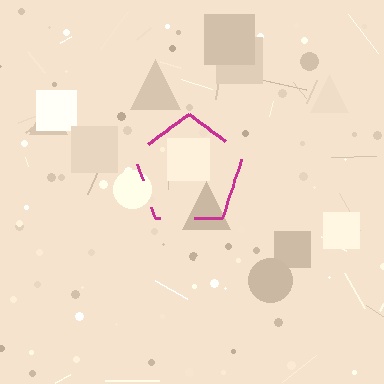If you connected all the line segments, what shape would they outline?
They would outline a pentagon.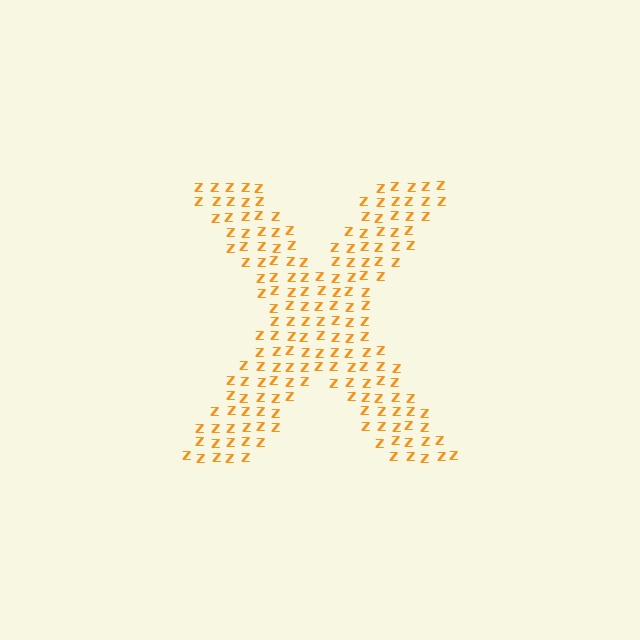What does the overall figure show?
The overall figure shows the letter X.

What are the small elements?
The small elements are letter Z's.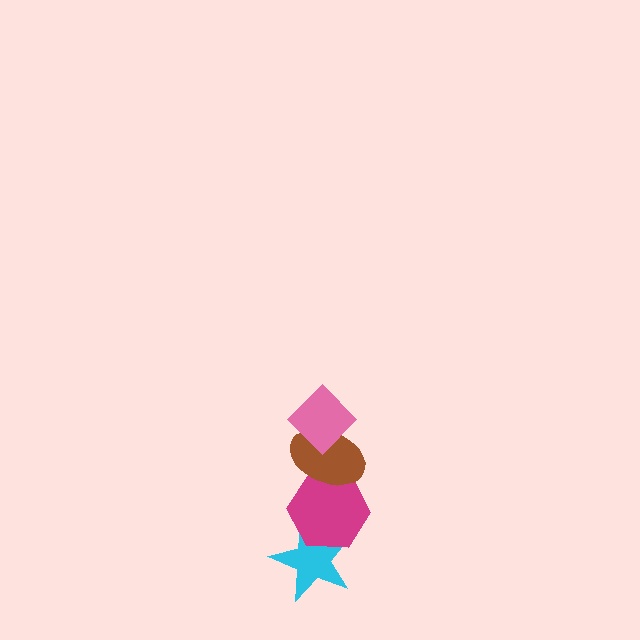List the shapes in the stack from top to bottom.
From top to bottom: the pink diamond, the brown ellipse, the magenta hexagon, the cyan star.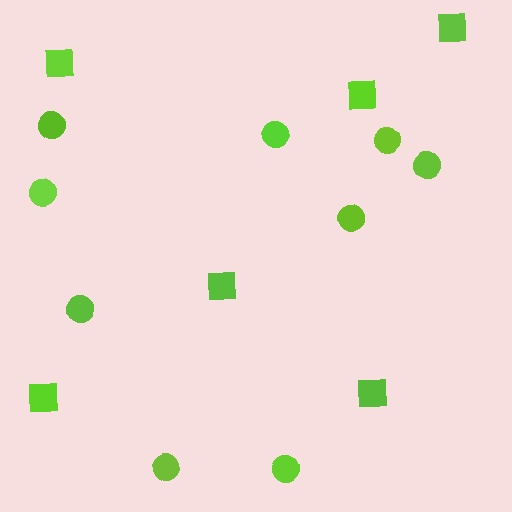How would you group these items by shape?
There are 2 groups: one group of squares (6) and one group of circles (9).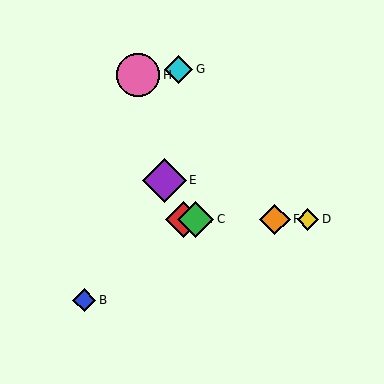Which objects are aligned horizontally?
Objects A, C, D, F are aligned horizontally.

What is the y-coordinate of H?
Object H is at y≈75.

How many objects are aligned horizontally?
4 objects (A, C, D, F) are aligned horizontally.